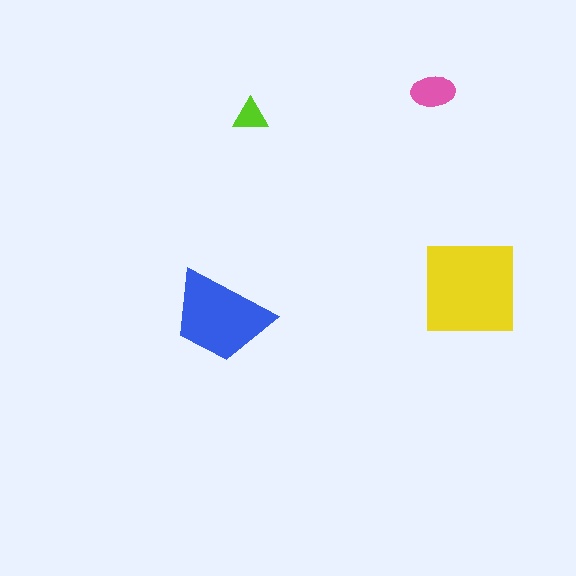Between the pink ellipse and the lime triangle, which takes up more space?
The pink ellipse.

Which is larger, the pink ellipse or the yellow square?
The yellow square.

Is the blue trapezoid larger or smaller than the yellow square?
Smaller.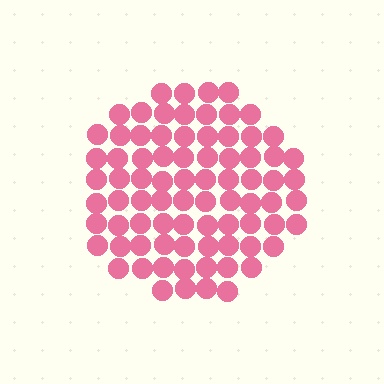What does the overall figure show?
The overall figure shows a circle.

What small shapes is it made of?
It is made of small circles.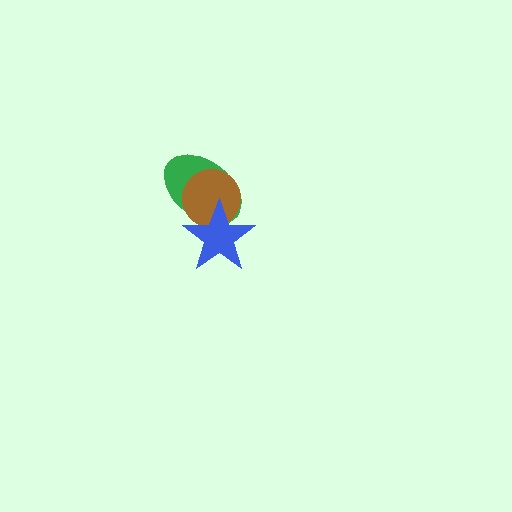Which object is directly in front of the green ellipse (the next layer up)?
The brown circle is directly in front of the green ellipse.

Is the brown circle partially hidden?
Yes, it is partially covered by another shape.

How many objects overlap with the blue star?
2 objects overlap with the blue star.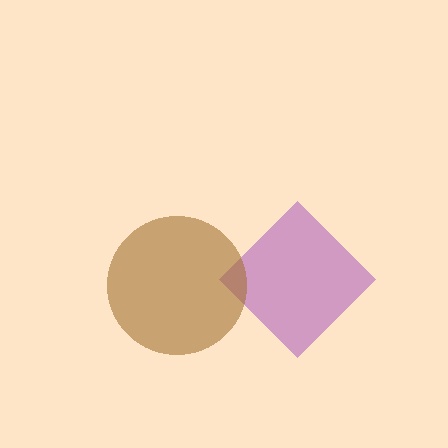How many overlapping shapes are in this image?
There are 2 overlapping shapes in the image.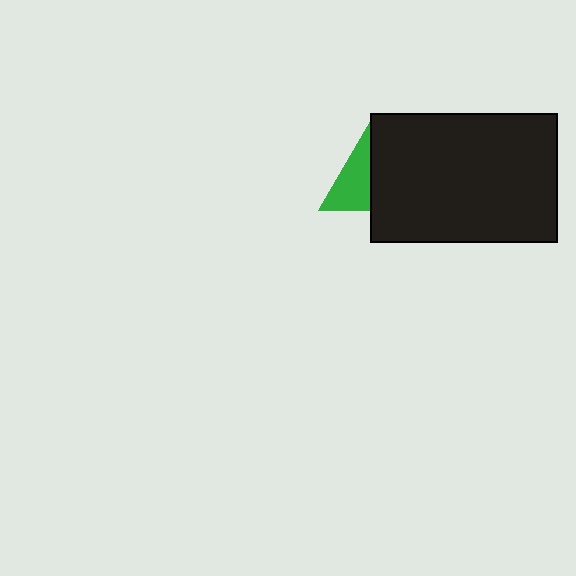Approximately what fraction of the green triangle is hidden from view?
Roughly 54% of the green triangle is hidden behind the black rectangle.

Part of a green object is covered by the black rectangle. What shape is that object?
It is a triangle.